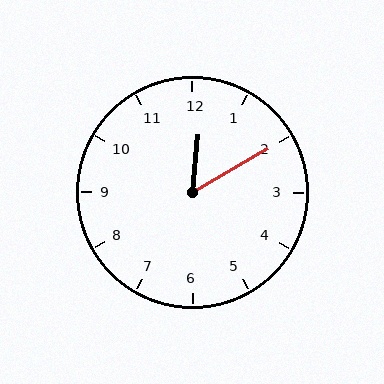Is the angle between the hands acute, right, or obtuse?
It is acute.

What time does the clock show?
12:10.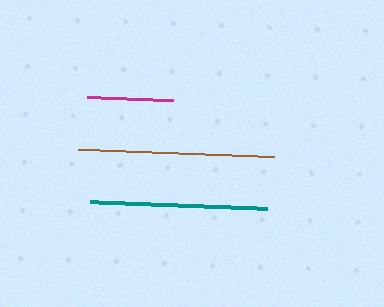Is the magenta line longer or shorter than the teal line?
The teal line is longer than the magenta line.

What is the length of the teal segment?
The teal segment is approximately 177 pixels long.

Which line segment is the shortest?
The magenta line is the shortest at approximately 86 pixels.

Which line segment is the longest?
The brown line is the longest at approximately 197 pixels.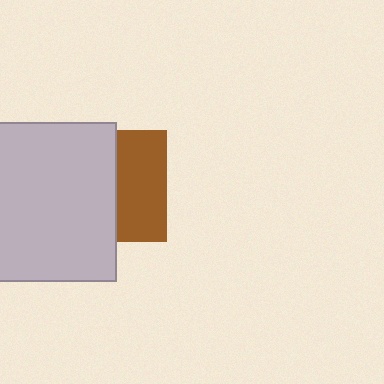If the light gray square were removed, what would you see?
You would see the complete brown square.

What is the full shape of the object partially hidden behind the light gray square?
The partially hidden object is a brown square.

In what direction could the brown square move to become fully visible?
The brown square could move right. That would shift it out from behind the light gray square entirely.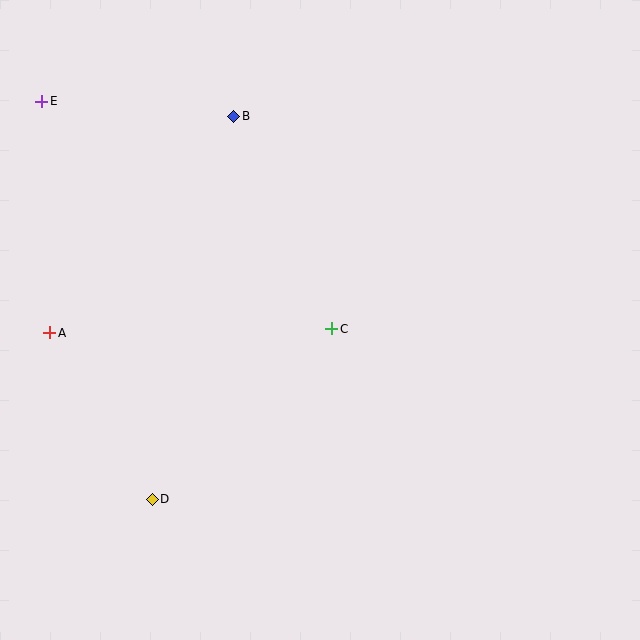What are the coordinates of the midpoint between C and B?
The midpoint between C and B is at (283, 223).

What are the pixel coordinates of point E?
Point E is at (42, 101).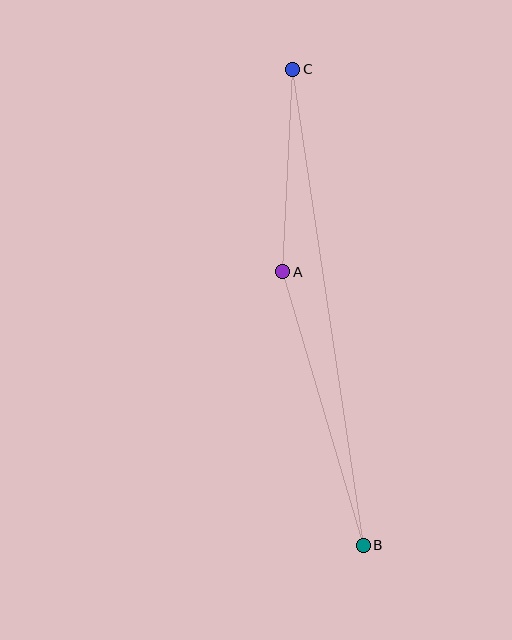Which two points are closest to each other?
Points A and C are closest to each other.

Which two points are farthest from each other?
Points B and C are farthest from each other.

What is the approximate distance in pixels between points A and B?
The distance between A and B is approximately 285 pixels.